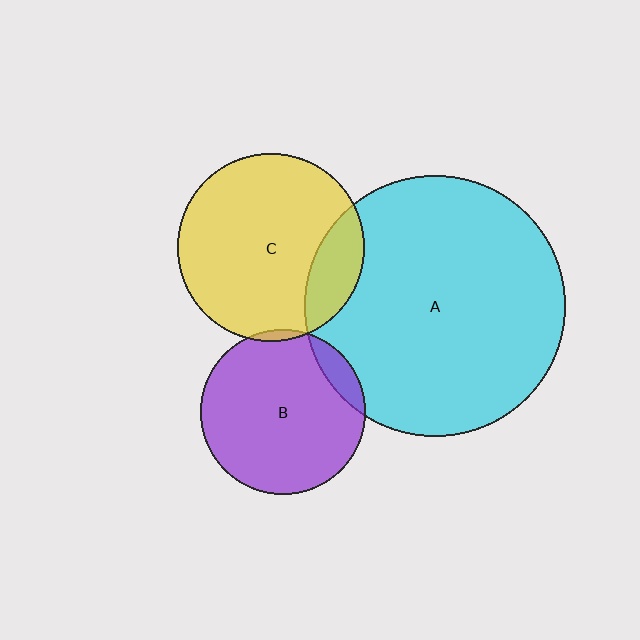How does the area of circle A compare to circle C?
Approximately 1.9 times.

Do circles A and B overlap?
Yes.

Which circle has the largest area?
Circle A (cyan).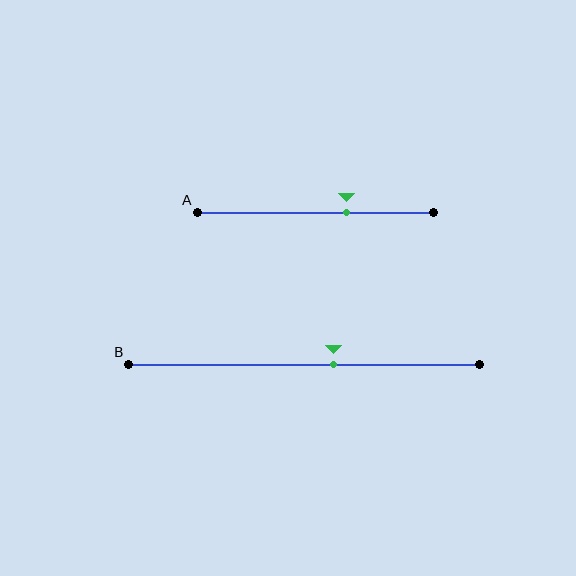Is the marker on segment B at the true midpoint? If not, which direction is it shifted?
No, the marker on segment B is shifted to the right by about 8% of the segment length.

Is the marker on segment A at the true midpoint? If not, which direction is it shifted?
No, the marker on segment A is shifted to the right by about 13% of the segment length.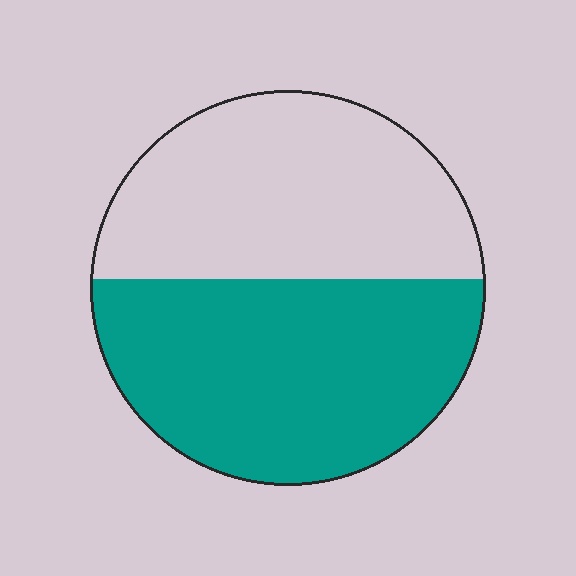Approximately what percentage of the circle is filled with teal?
Approximately 55%.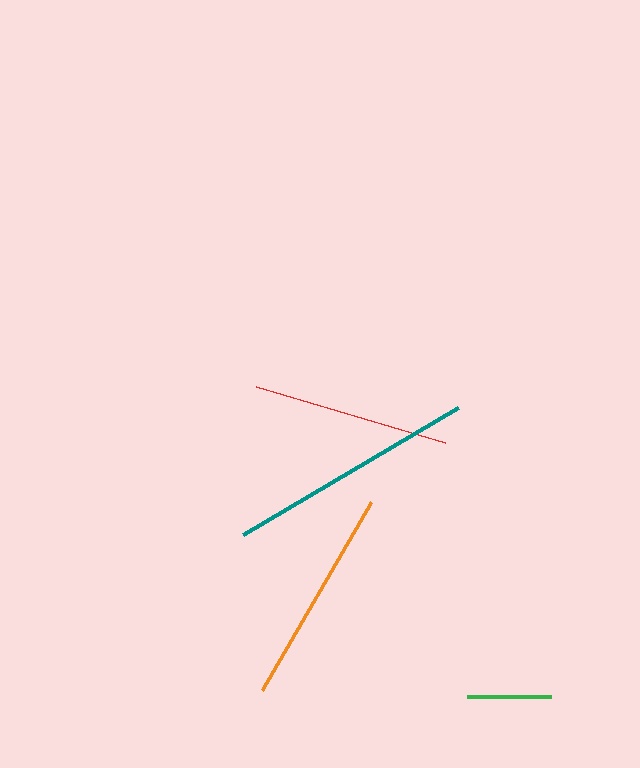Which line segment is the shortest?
The green line is the shortest at approximately 84 pixels.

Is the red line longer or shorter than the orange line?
The orange line is longer than the red line.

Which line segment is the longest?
The teal line is the longest at approximately 250 pixels.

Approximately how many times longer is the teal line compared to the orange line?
The teal line is approximately 1.2 times the length of the orange line.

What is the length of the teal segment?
The teal segment is approximately 250 pixels long.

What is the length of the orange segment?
The orange segment is approximately 217 pixels long.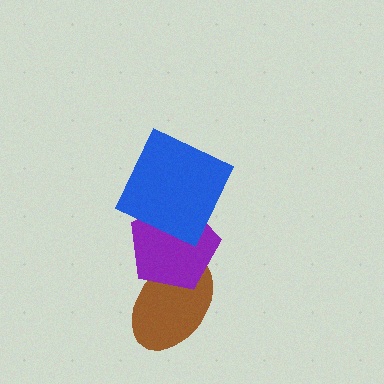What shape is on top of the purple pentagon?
The blue square is on top of the purple pentagon.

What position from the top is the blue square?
The blue square is 1st from the top.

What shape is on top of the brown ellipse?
The purple pentagon is on top of the brown ellipse.